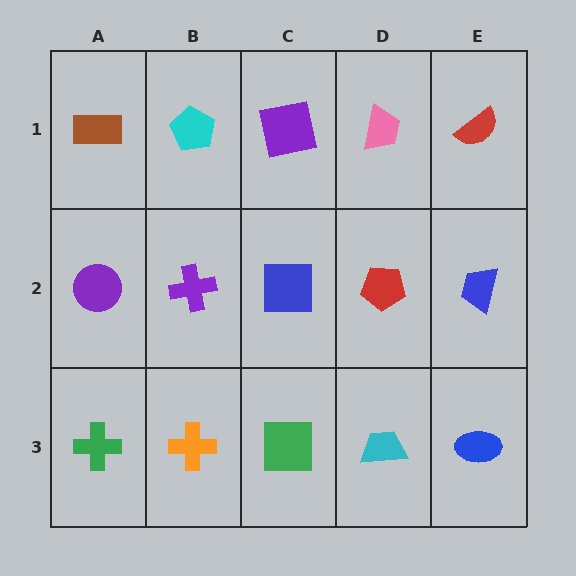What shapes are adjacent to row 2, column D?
A pink trapezoid (row 1, column D), a cyan trapezoid (row 3, column D), a blue square (row 2, column C), a blue trapezoid (row 2, column E).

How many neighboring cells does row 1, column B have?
3.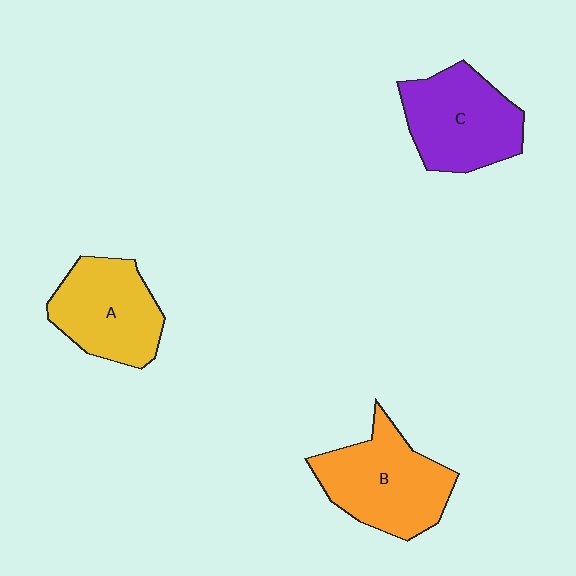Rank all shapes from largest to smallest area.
From largest to smallest: B (orange), C (purple), A (yellow).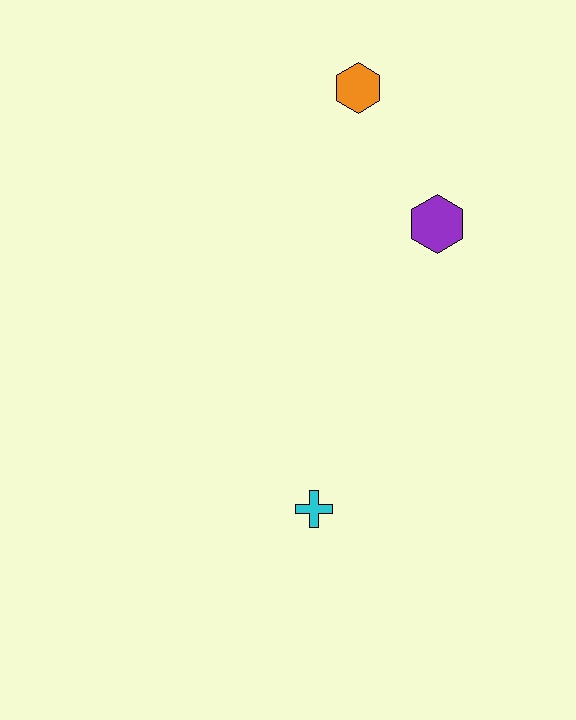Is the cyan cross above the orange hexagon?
No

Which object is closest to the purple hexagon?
The orange hexagon is closest to the purple hexagon.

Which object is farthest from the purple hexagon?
The cyan cross is farthest from the purple hexagon.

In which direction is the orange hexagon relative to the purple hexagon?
The orange hexagon is above the purple hexagon.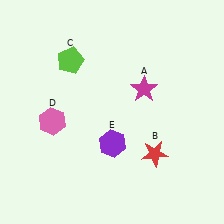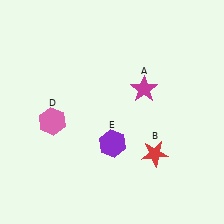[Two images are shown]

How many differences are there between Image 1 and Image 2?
There is 1 difference between the two images.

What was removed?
The lime pentagon (C) was removed in Image 2.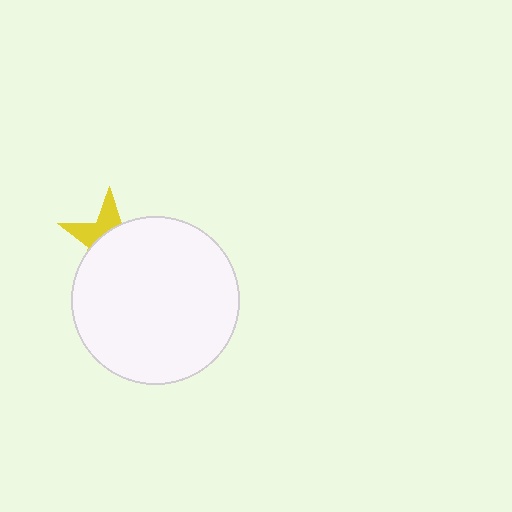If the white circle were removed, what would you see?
You would see the complete yellow star.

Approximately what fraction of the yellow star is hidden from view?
Roughly 65% of the yellow star is hidden behind the white circle.